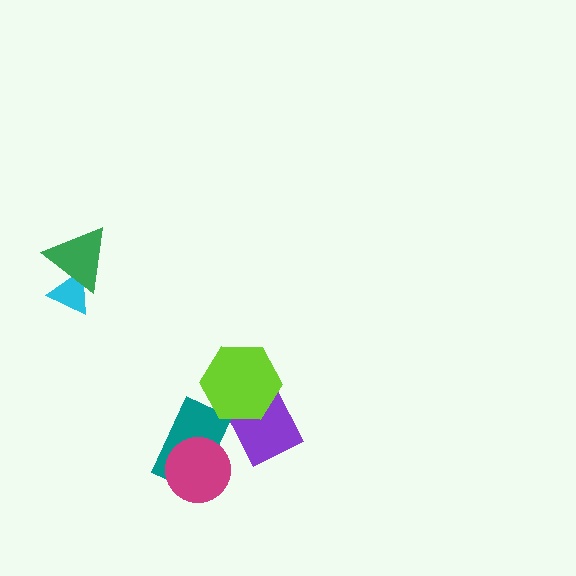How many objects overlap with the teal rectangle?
2 objects overlap with the teal rectangle.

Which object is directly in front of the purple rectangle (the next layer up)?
The teal rectangle is directly in front of the purple rectangle.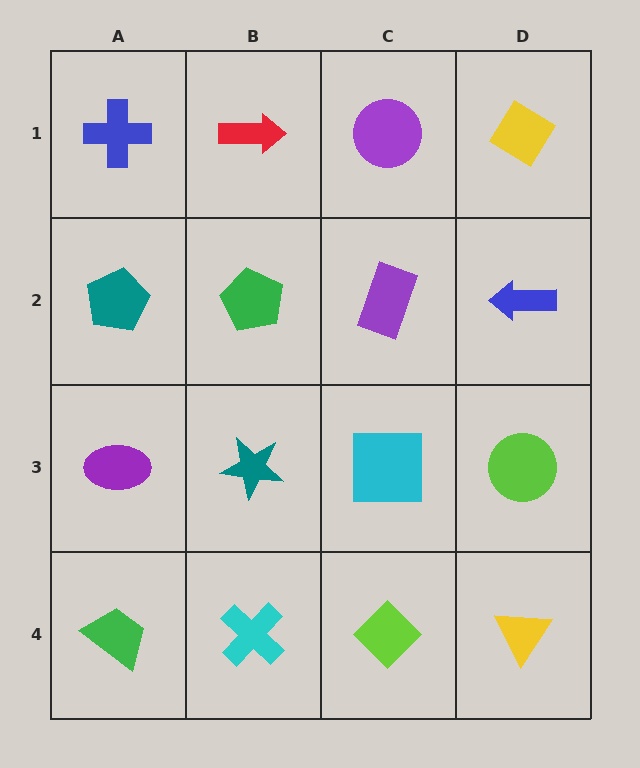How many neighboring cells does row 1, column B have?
3.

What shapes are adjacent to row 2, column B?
A red arrow (row 1, column B), a teal star (row 3, column B), a teal pentagon (row 2, column A), a purple rectangle (row 2, column C).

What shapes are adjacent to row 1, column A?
A teal pentagon (row 2, column A), a red arrow (row 1, column B).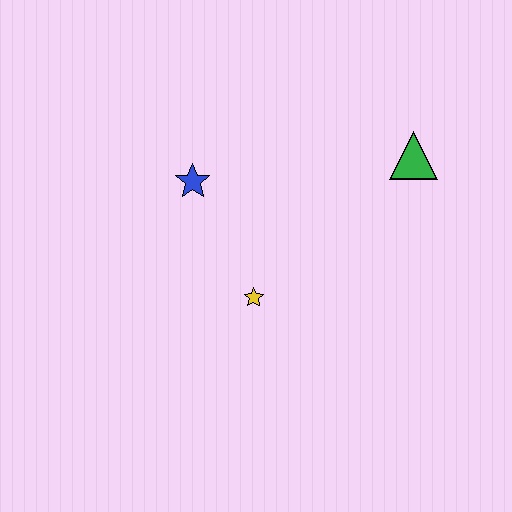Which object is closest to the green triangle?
The yellow star is closest to the green triangle.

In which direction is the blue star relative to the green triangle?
The blue star is to the left of the green triangle.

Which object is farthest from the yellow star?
The green triangle is farthest from the yellow star.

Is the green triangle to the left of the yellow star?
No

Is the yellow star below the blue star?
Yes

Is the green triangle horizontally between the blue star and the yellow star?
No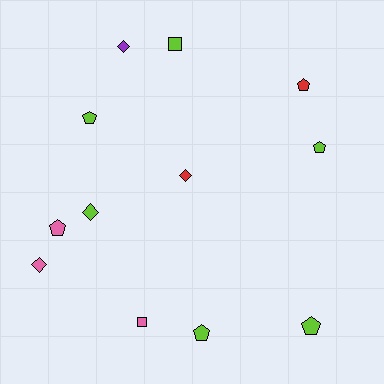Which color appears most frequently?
Lime, with 6 objects.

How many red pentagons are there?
There is 1 red pentagon.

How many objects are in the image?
There are 12 objects.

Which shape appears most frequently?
Pentagon, with 6 objects.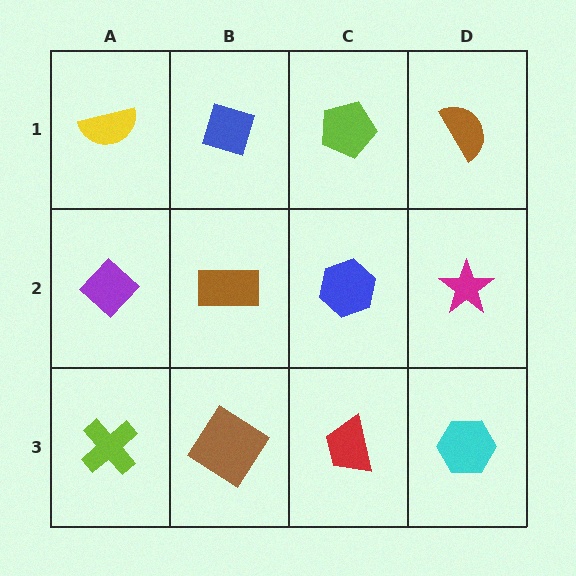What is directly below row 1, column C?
A blue hexagon.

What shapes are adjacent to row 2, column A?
A yellow semicircle (row 1, column A), a lime cross (row 3, column A), a brown rectangle (row 2, column B).